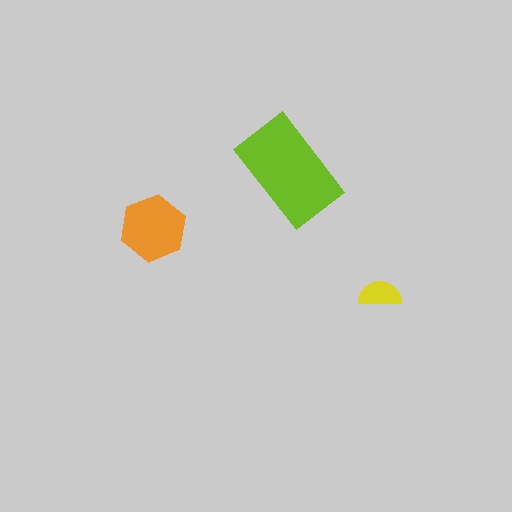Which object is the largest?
The lime rectangle.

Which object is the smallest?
The yellow semicircle.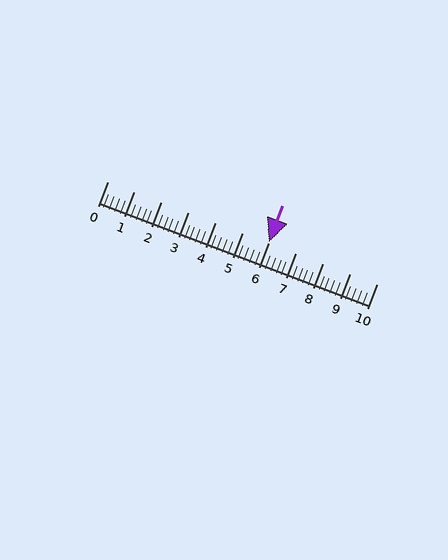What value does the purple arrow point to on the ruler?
The purple arrow points to approximately 6.0.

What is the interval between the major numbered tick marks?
The major tick marks are spaced 1 units apart.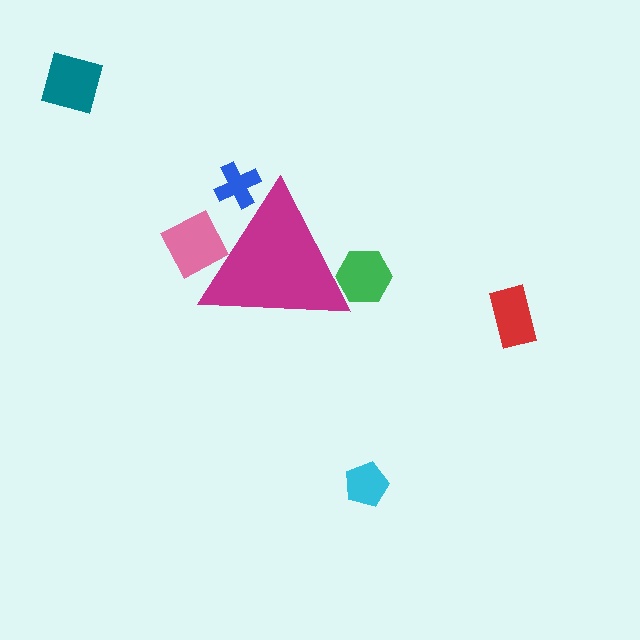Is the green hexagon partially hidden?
Yes, the green hexagon is partially hidden behind the magenta triangle.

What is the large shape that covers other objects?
A magenta triangle.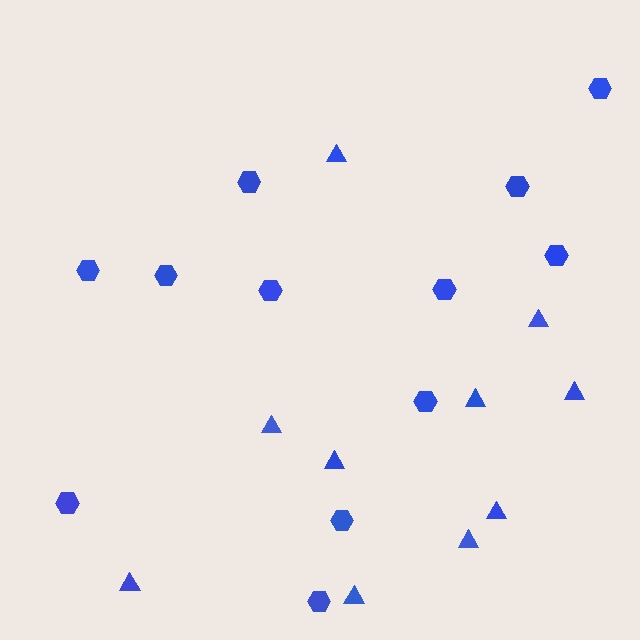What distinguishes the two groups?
There are 2 groups: one group of triangles (10) and one group of hexagons (12).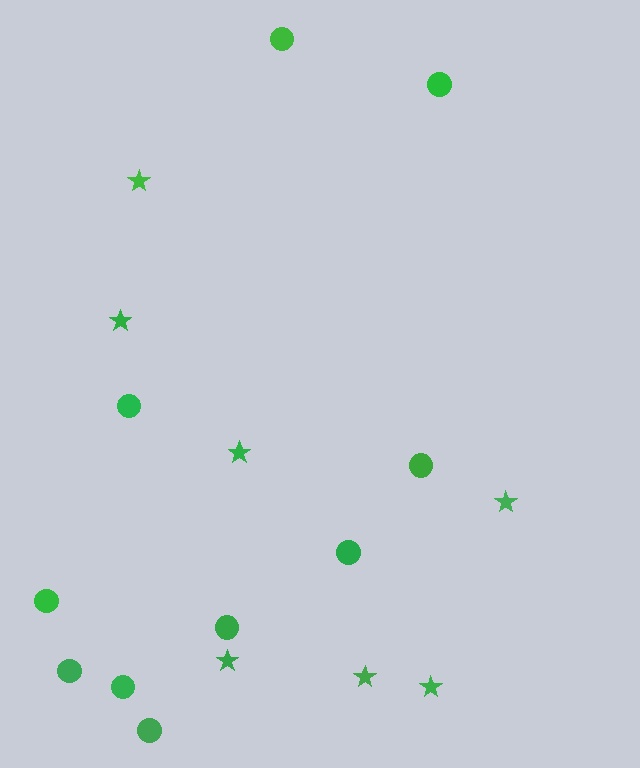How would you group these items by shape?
There are 2 groups: one group of circles (10) and one group of stars (7).